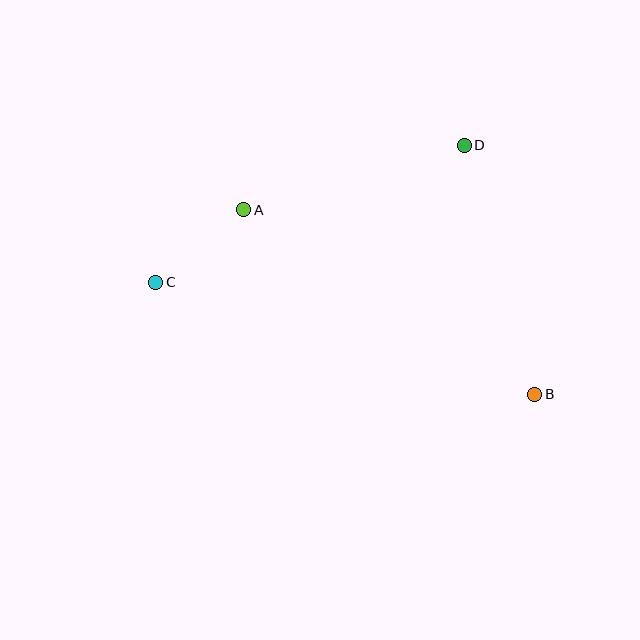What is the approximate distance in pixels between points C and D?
The distance between C and D is approximately 337 pixels.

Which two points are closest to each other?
Points A and C are closest to each other.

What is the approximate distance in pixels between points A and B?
The distance between A and B is approximately 345 pixels.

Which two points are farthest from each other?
Points B and C are farthest from each other.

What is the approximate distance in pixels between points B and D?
The distance between B and D is approximately 259 pixels.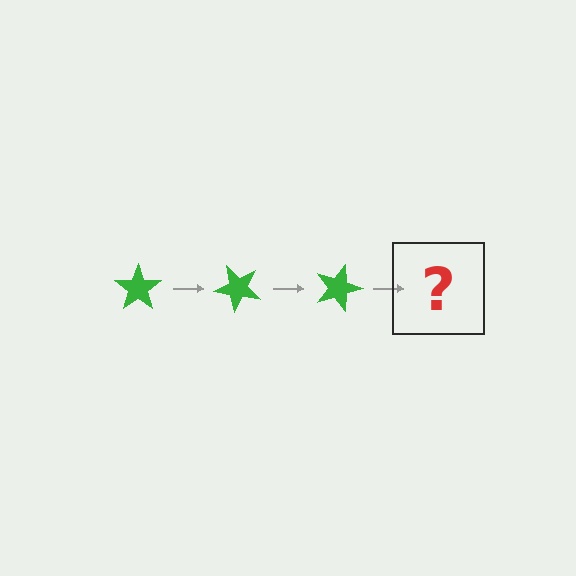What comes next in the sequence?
The next element should be a green star rotated 135 degrees.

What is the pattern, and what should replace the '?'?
The pattern is that the star rotates 45 degrees each step. The '?' should be a green star rotated 135 degrees.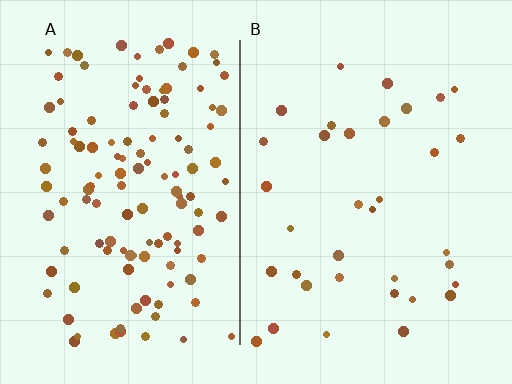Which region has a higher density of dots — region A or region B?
A (the left).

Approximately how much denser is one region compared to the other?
Approximately 3.6× — region A over region B.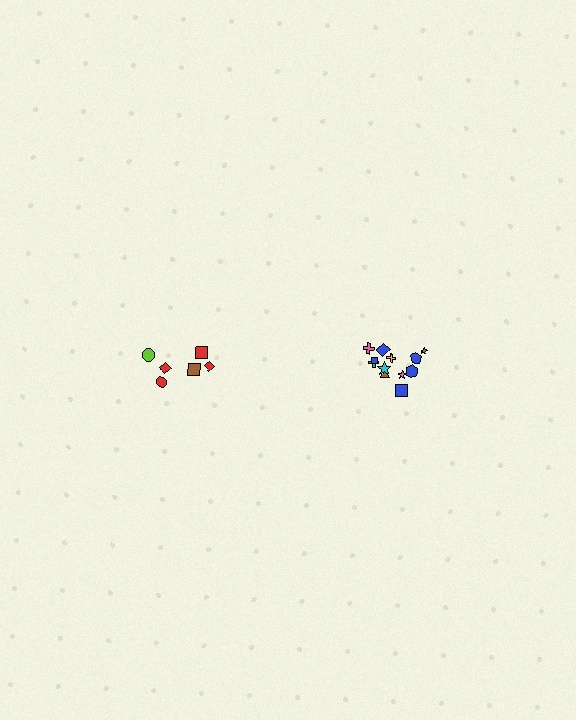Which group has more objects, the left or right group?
The right group.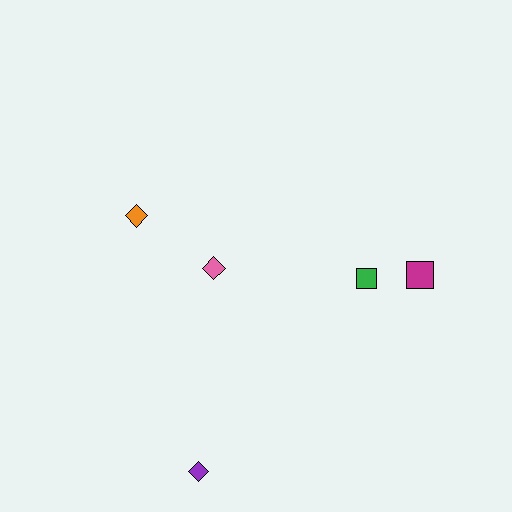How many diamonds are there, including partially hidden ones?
There are 3 diamonds.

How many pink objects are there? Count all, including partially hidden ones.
There is 1 pink object.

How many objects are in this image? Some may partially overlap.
There are 5 objects.